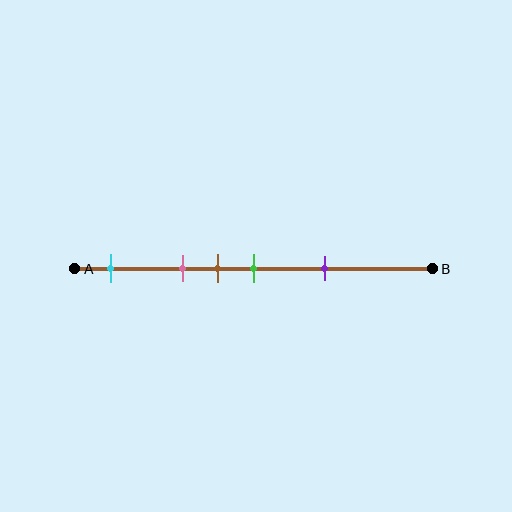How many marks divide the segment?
There are 5 marks dividing the segment.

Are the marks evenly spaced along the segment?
No, the marks are not evenly spaced.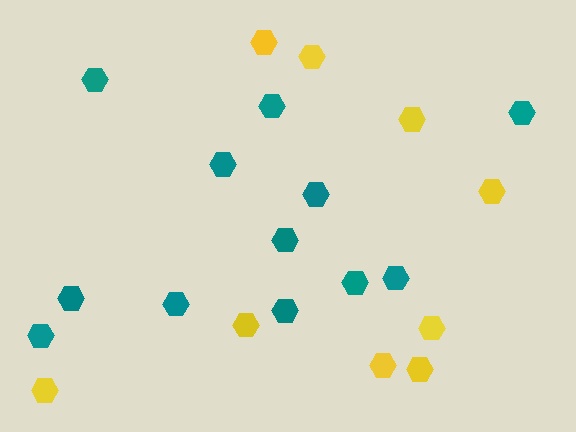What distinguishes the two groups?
There are 2 groups: one group of teal hexagons (12) and one group of yellow hexagons (9).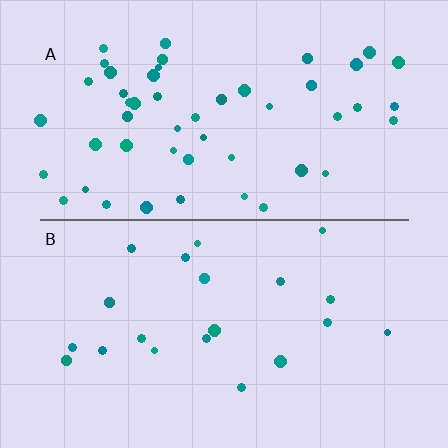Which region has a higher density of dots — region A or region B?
A (the top).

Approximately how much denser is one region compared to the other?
Approximately 2.4× — region A over region B.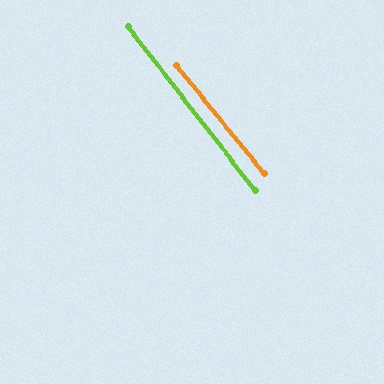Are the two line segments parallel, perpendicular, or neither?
Parallel — their directions differ by only 1.4°.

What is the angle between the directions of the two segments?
Approximately 1 degree.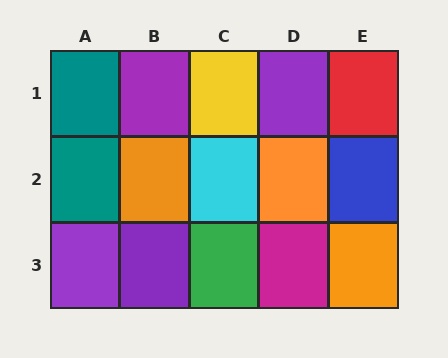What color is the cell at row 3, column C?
Green.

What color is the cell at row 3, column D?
Magenta.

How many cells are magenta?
1 cell is magenta.